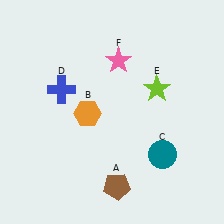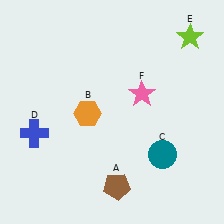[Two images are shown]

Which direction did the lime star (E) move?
The lime star (E) moved up.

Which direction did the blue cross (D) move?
The blue cross (D) moved down.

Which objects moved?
The objects that moved are: the blue cross (D), the lime star (E), the pink star (F).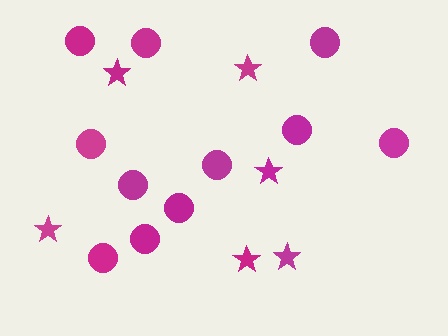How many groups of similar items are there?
There are 2 groups: one group of stars (6) and one group of circles (11).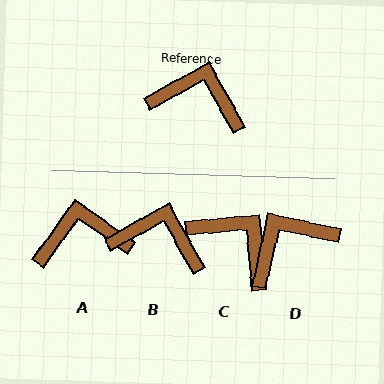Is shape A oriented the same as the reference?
No, it is off by about 25 degrees.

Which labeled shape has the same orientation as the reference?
B.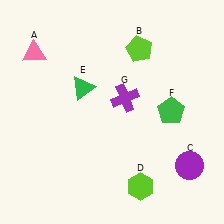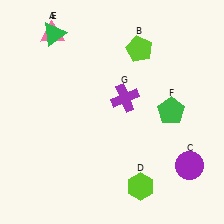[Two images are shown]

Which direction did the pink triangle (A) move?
The pink triangle (A) moved up.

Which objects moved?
The objects that moved are: the pink triangle (A), the green triangle (E).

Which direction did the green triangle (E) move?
The green triangle (E) moved up.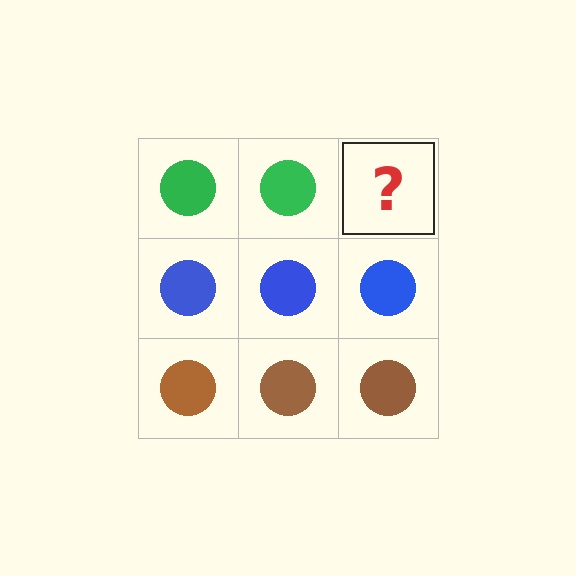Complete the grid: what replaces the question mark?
The question mark should be replaced with a green circle.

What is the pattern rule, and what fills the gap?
The rule is that each row has a consistent color. The gap should be filled with a green circle.